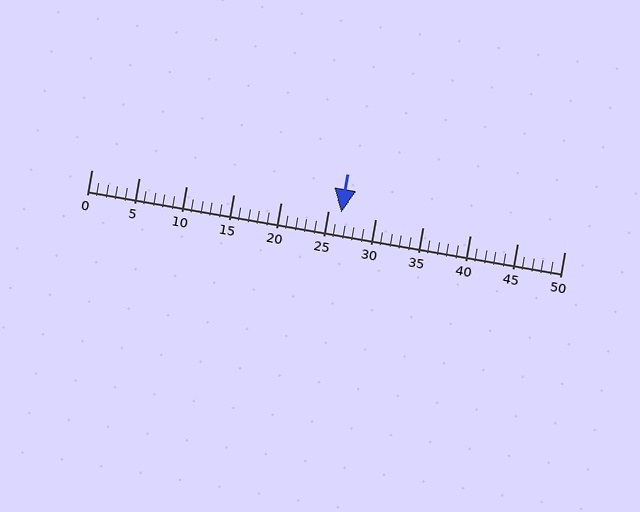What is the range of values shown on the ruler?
The ruler shows values from 0 to 50.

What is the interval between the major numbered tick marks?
The major tick marks are spaced 5 units apart.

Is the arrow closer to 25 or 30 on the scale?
The arrow is closer to 25.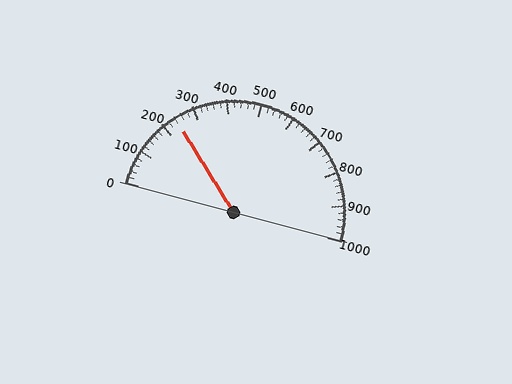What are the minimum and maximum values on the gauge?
The gauge ranges from 0 to 1000.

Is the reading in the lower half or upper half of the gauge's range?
The reading is in the lower half of the range (0 to 1000).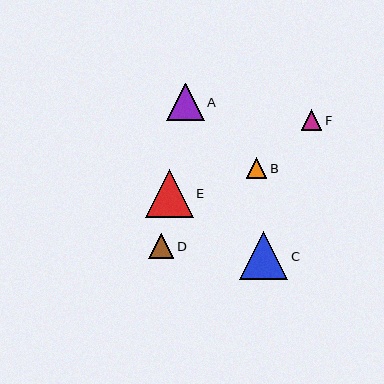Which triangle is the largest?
Triangle C is the largest with a size of approximately 48 pixels.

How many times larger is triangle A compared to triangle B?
Triangle A is approximately 1.8 times the size of triangle B.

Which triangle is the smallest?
Triangle B is the smallest with a size of approximately 20 pixels.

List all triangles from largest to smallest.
From largest to smallest: C, E, A, D, F, B.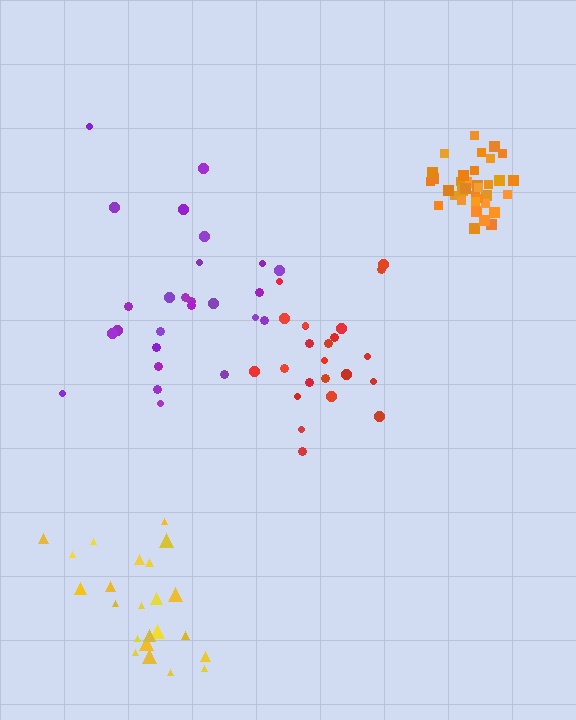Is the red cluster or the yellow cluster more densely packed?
Red.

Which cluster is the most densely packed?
Orange.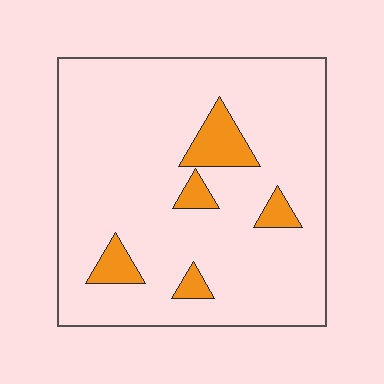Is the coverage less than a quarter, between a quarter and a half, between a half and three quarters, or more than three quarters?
Less than a quarter.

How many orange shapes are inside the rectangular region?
5.